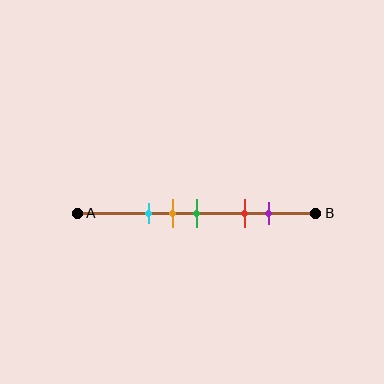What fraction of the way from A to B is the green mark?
The green mark is approximately 50% (0.5) of the way from A to B.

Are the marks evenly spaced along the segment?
No, the marks are not evenly spaced.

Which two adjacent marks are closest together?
The orange and green marks are the closest adjacent pair.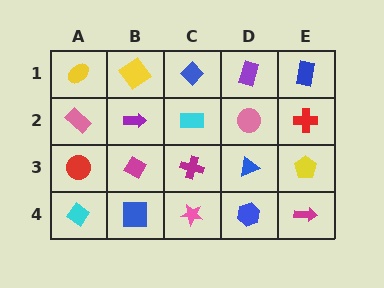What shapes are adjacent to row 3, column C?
A cyan rectangle (row 2, column C), a pink star (row 4, column C), a magenta diamond (row 3, column B), a blue triangle (row 3, column D).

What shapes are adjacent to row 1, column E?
A red cross (row 2, column E), a purple rectangle (row 1, column D).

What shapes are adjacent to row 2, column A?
A yellow ellipse (row 1, column A), a red circle (row 3, column A), a purple arrow (row 2, column B).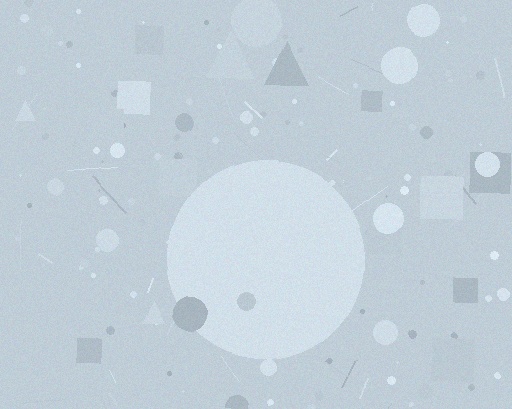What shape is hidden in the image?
A circle is hidden in the image.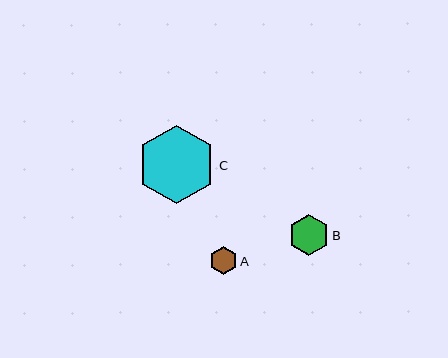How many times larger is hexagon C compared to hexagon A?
Hexagon C is approximately 2.8 times the size of hexagon A.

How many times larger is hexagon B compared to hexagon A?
Hexagon B is approximately 1.5 times the size of hexagon A.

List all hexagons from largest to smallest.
From largest to smallest: C, B, A.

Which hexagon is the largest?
Hexagon C is the largest with a size of approximately 79 pixels.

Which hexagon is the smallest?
Hexagon A is the smallest with a size of approximately 28 pixels.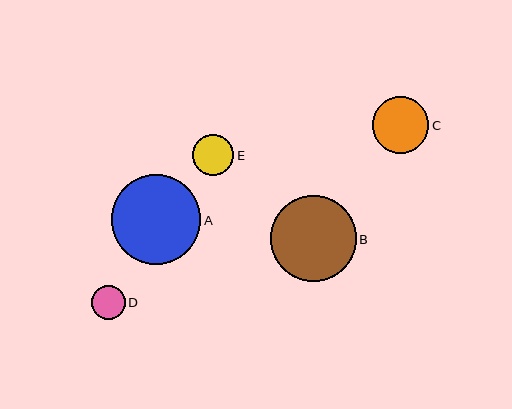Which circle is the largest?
Circle A is the largest with a size of approximately 90 pixels.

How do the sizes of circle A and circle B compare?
Circle A and circle B are approximately the same size.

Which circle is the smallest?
Circle D is the smallest with a size of approximately 34 pixels.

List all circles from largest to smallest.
From largest to smallest: A, B, C, E, D.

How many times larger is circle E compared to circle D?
Circle E is approximately 1.2 times the size of circle D.